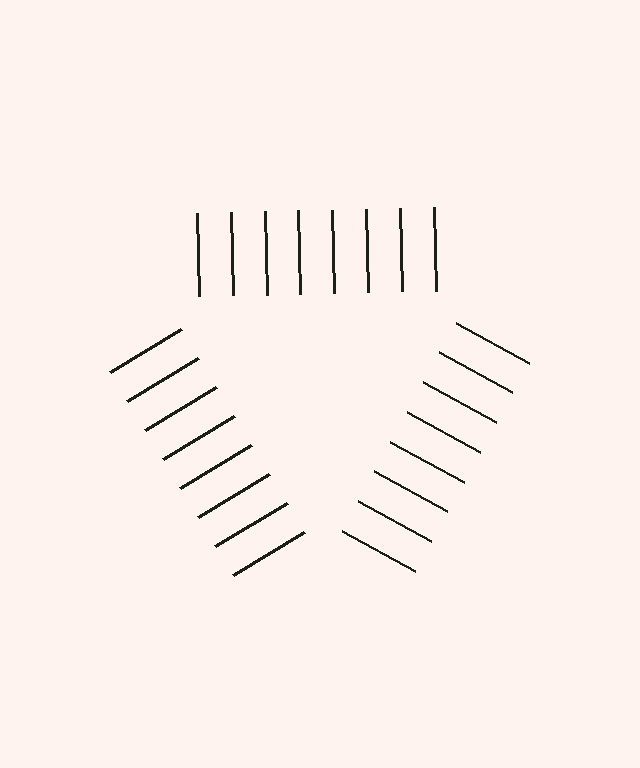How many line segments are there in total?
24 — 8 along each of the 3 edges.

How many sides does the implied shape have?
3 sides — the line-ends trace a triangle.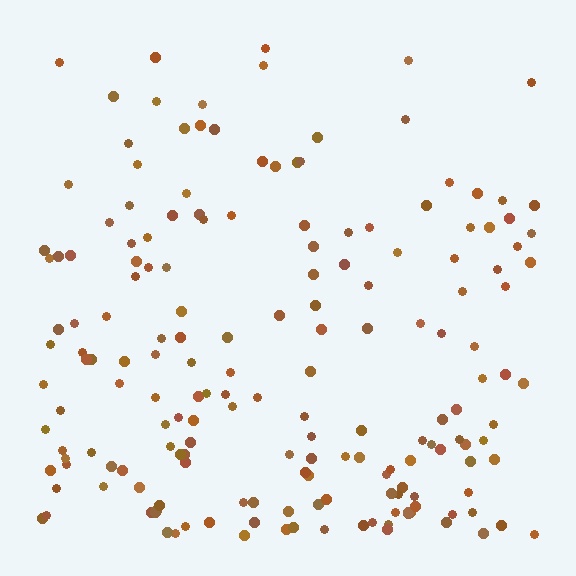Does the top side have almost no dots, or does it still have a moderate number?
Still a moderate number, just noticeably fewer than the bottom.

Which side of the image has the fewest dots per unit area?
The top.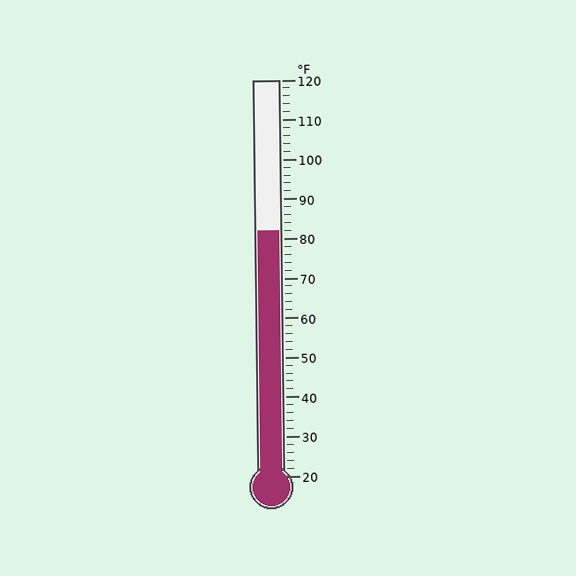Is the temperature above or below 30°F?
The temperature is above 30°F.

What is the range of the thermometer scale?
The thermometer scale ranges from 20°F to 120°F.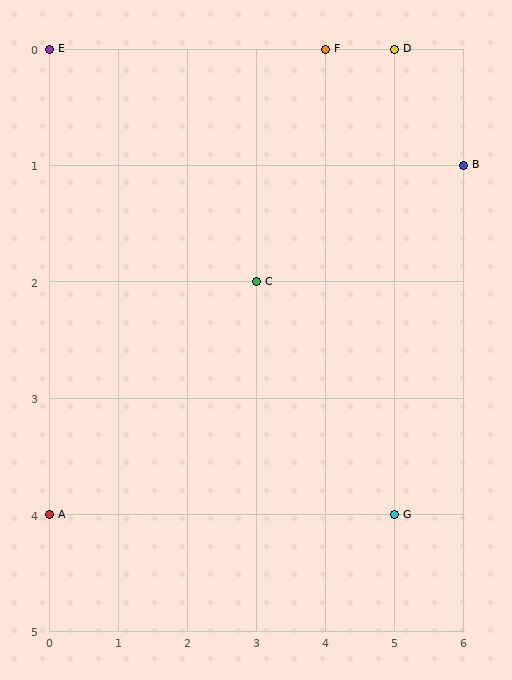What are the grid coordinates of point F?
Point F is at grid coordinates (4, 0).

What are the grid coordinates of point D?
Point D is at grid coordinates (5, 0).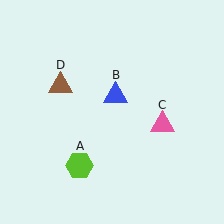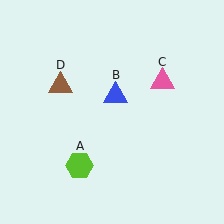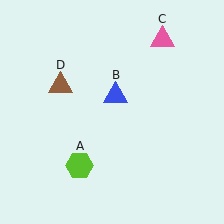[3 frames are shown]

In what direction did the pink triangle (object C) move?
The pink triangle (object C) moved up.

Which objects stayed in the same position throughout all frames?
Lime hexagon (object A) and blue triangle (object B) and brown triangle (object D) remained stationary.